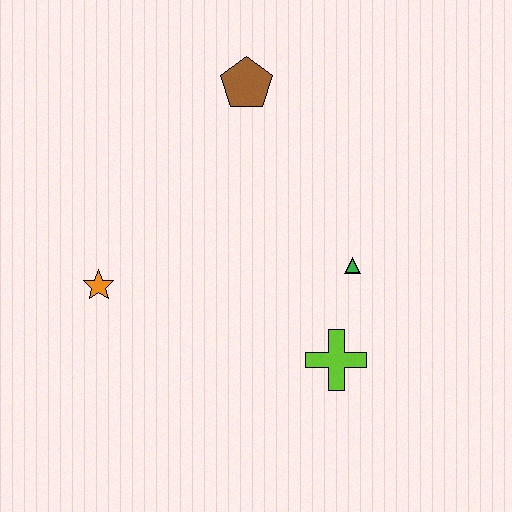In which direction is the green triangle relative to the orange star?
The green triangle is to the right of the orange star.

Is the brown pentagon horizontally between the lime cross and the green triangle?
No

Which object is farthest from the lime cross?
The brown pentagon is farthest from the lime cross.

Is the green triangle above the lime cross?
Yes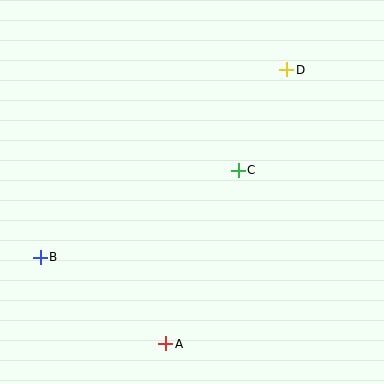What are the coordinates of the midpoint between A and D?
The midpoint between A and D is at (226, 207).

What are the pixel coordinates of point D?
Point D is at (287, 70).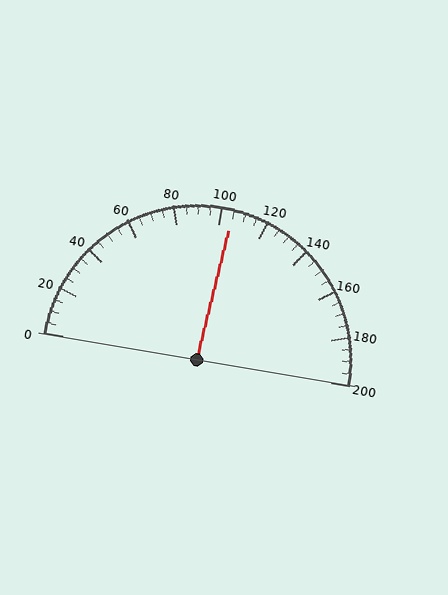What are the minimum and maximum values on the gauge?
The gauge ranges from 0 to 200.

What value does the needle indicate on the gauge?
The needle indicates approximately 105.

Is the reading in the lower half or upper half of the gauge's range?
The reading is in the upper half of the range (0 to 200).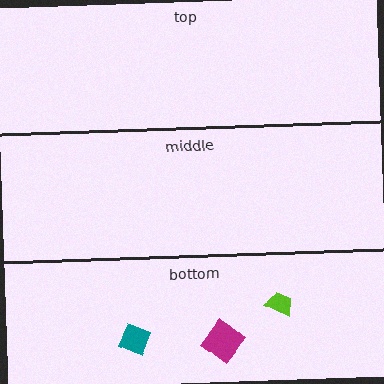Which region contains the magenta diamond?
The bottom region.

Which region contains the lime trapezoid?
The bottom region.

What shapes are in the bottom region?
The magenta diamond, the lime trapezoid, the teal diamond.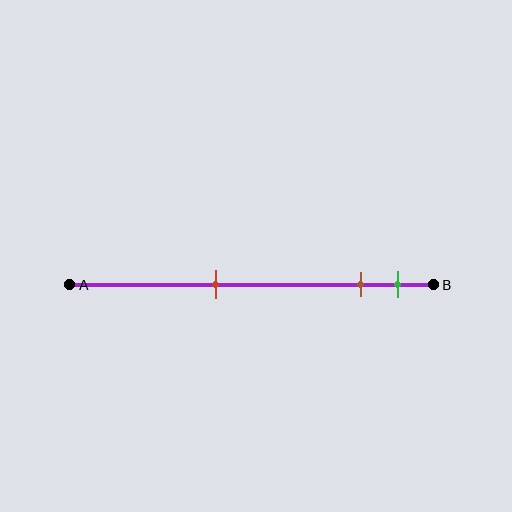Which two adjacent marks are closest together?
The brown and green marks are the closest adjacent pair.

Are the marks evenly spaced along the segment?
No, the marks are not evenly spaced.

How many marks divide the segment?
There are 3 marks dividing the segment.